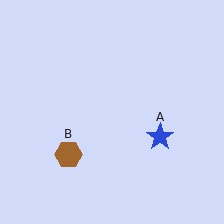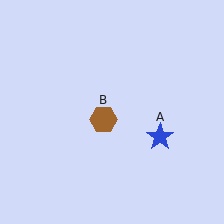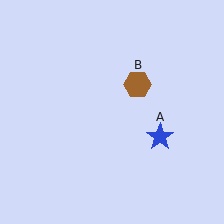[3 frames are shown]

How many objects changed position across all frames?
1 object changed position: brown hexagon (object B).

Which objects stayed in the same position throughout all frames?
Blue star (object A) remained stationary.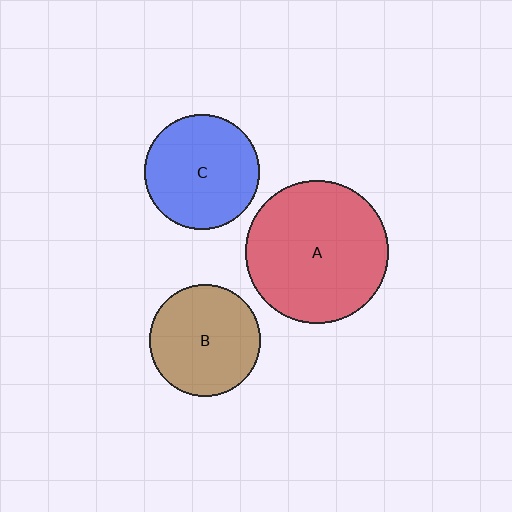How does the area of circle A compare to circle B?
Approximately 1.7 times.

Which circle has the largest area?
Circle A (red).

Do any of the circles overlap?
No, none of the circles overlap.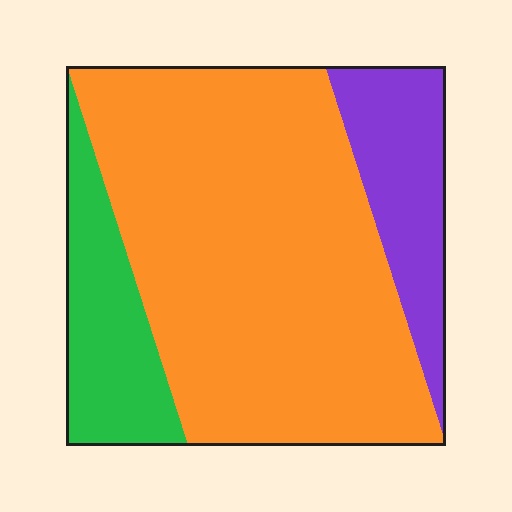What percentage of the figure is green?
Green takes up about one sixth (1/6) of the figure.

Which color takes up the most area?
Orange, at roughly 70%.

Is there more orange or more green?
Orange.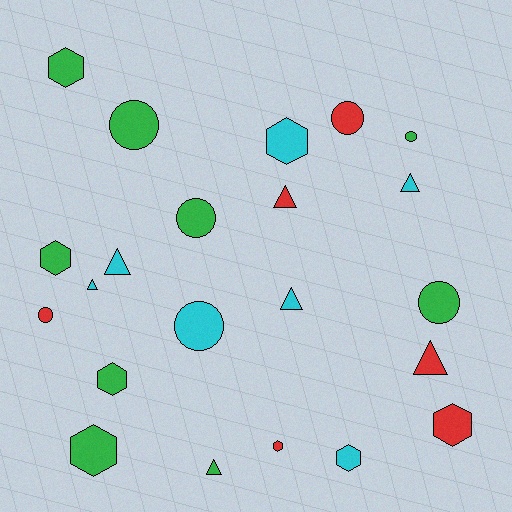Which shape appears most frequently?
Hexagon, with 8 objects.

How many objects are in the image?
There are 22 objects.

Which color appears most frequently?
Green, with 9 objects.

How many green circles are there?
There are 4 green circles.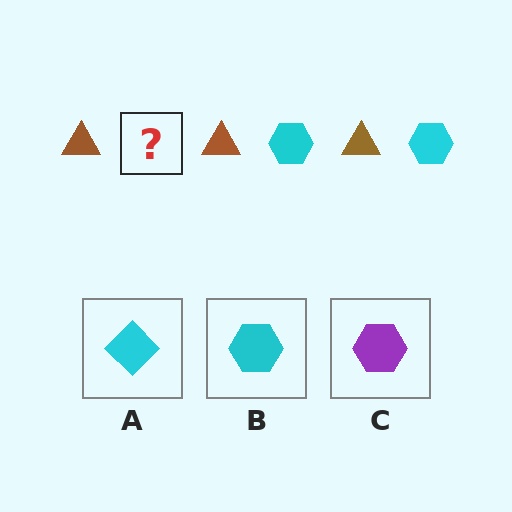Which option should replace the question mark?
Option B.